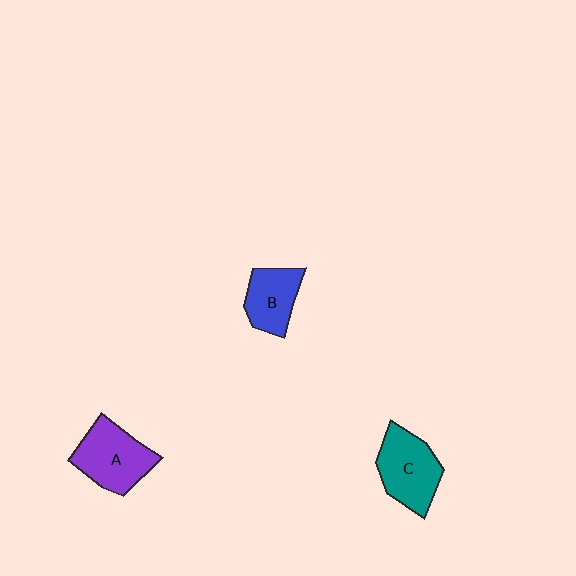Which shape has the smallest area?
Shape B (blue).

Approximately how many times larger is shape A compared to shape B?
Approximately 1.3 times.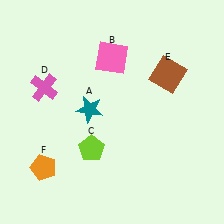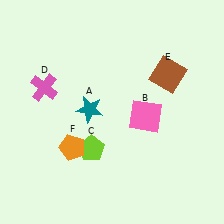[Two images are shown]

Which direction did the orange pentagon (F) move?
The orange pentagon (F) moved right.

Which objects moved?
The objects that moved are: the pink square (B), the orange pentagon (F).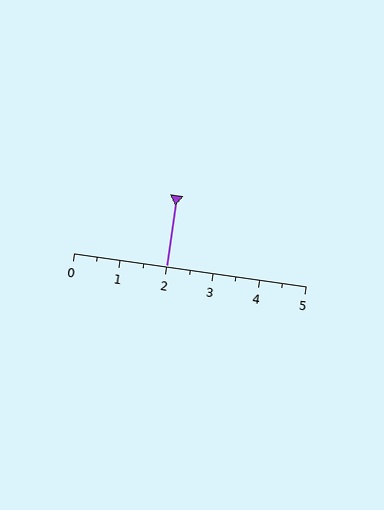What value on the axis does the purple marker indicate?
The marker indicates approximately 2.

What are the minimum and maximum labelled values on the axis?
The axis runs from 0 to 5.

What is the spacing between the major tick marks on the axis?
The major ticks are spaced 1 apart.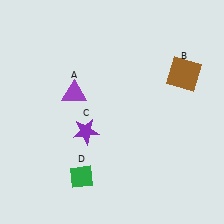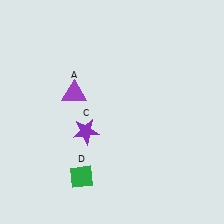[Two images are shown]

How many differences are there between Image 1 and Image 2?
There is 1 difference between the two images.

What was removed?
The brown square (B) was removed in Image 2.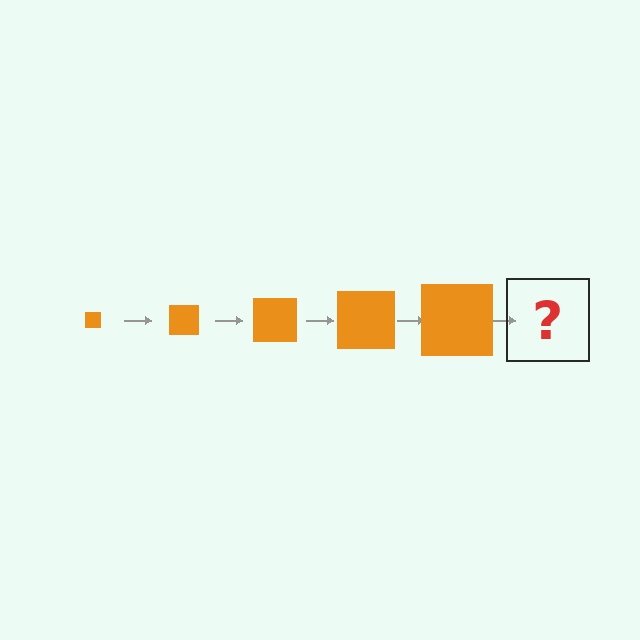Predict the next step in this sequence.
The next step is an orange square, larger than the previous one.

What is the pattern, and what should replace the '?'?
The pattern is that the square gets progressively larger each step. The '?' should be an orange square, larger than the previous one.